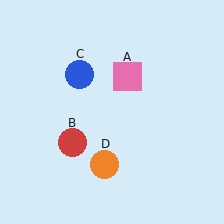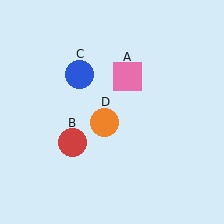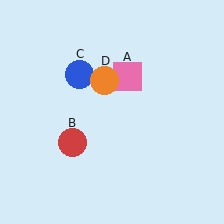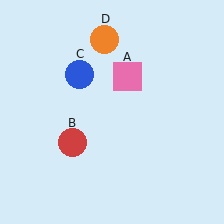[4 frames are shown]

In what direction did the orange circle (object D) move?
The orange circle (object D) moved up.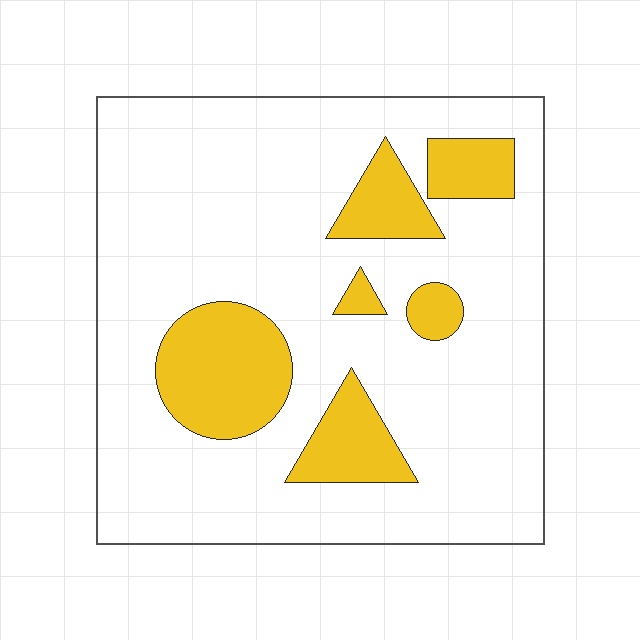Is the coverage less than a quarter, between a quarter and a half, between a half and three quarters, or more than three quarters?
Less than a quarter.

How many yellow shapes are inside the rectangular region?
6.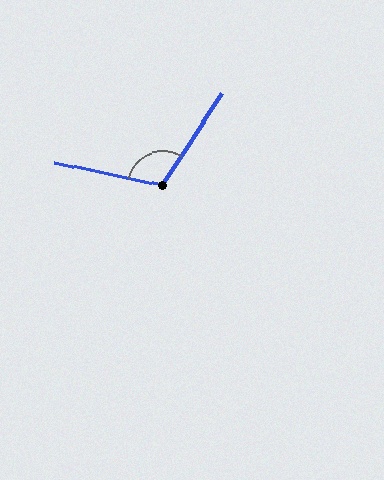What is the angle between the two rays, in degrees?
Approximately 111 degrees.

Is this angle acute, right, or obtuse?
It is obtuse.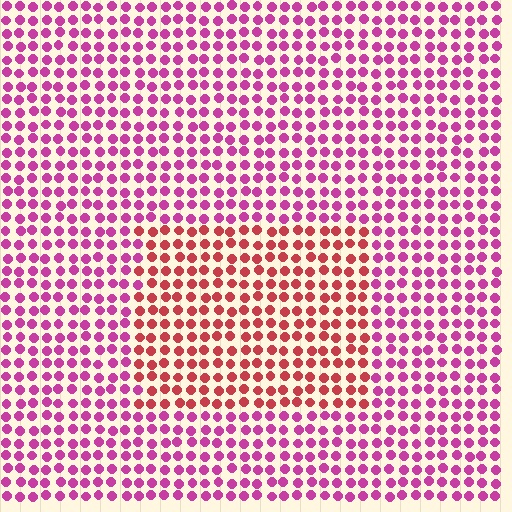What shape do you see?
I see a rectangle.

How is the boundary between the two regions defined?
The boundary is defined purely by a slight shift in hue (about 39 degrees). Spacing, size, and orientation are identical on both sides.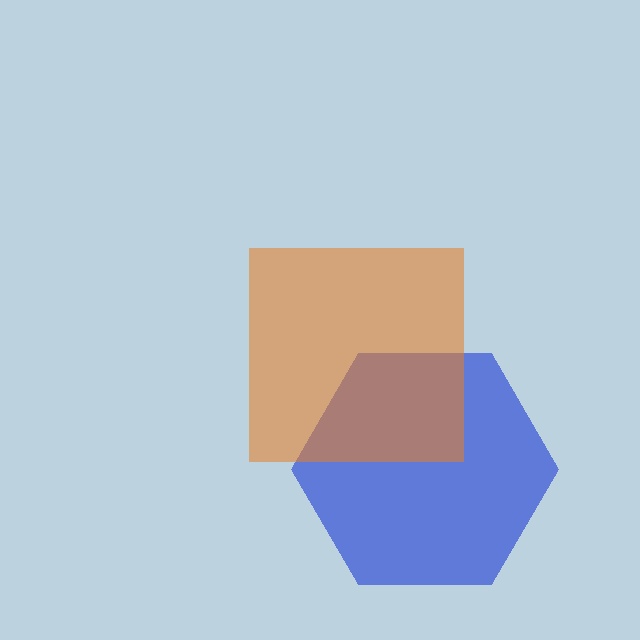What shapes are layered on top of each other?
The layered shapes are: a blue hexagon, an orange square.